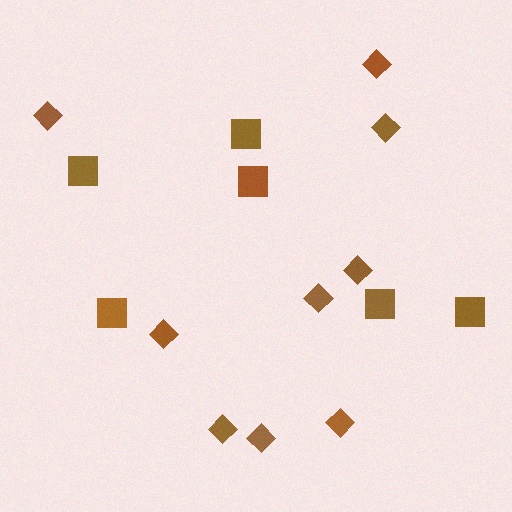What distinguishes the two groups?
There are 2 groups: one group of squares (6) and one group of diamonds (9).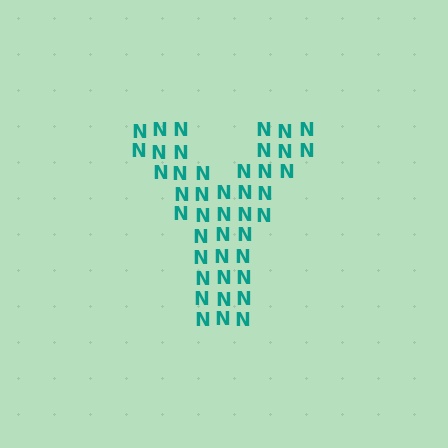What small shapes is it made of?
It is made of small letter N's.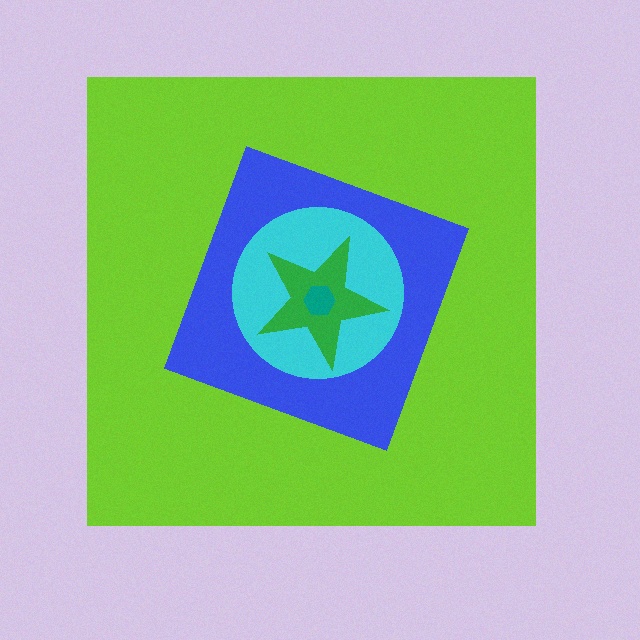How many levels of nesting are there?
5.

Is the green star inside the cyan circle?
Yes.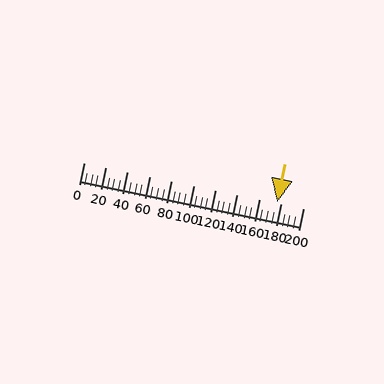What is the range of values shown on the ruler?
The ruler shows values from 0 to 200.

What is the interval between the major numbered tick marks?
The major tick marks are spaced 20 units apart.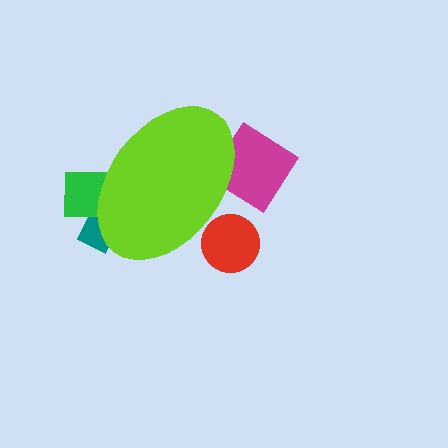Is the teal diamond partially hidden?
Yes, the teal diamond is partially hidden behind the lime ellipse.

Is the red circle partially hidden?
Yes, the red circle is partially hidden behind the lime ellipse.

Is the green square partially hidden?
Yes, the green square is partially hidden behind the lime ellipse.